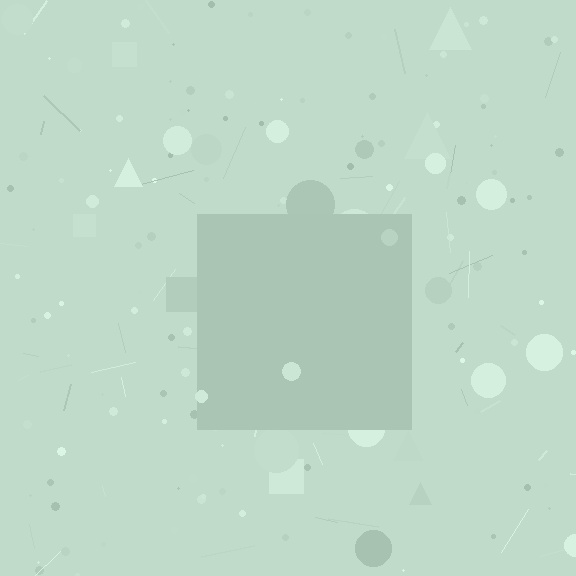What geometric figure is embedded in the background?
A square is embedded in the background.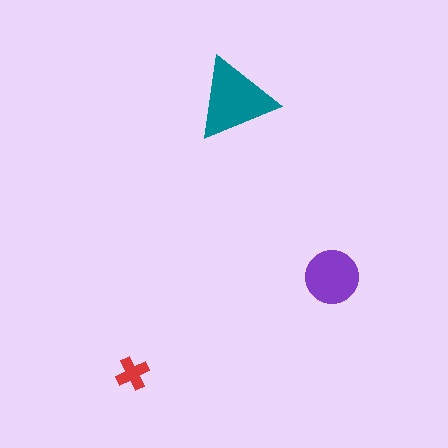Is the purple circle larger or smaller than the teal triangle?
Smaller.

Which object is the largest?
The teal triangle.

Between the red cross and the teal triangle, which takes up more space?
The teal triangle.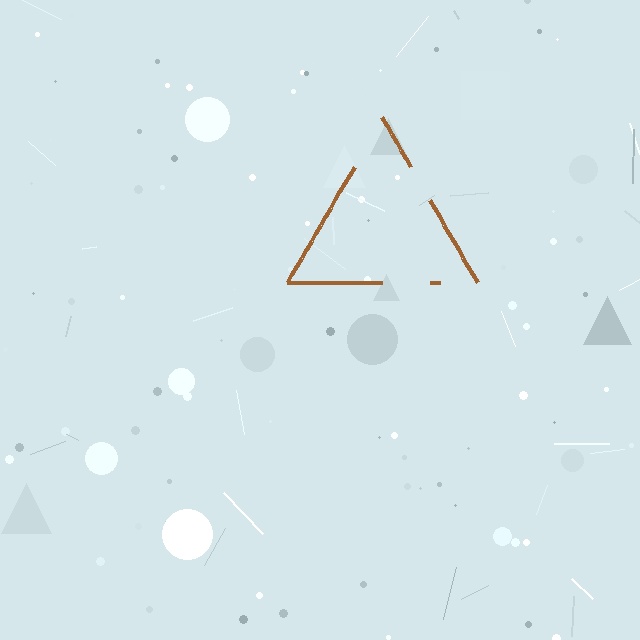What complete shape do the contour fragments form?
The contour fragments form a triangle.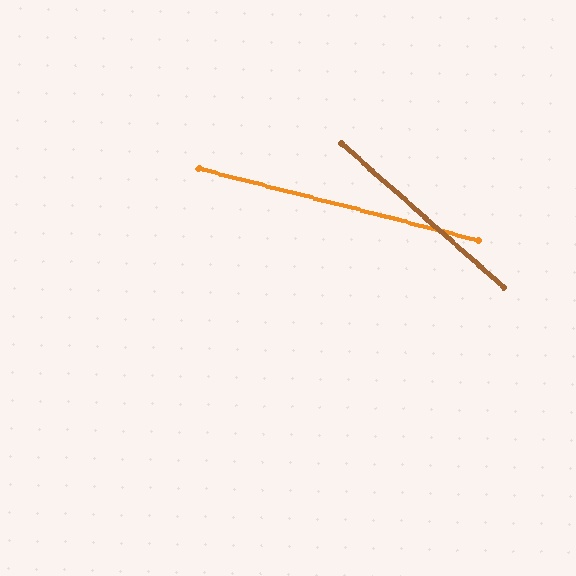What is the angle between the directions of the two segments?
Approximately 27 degrees.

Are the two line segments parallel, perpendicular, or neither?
Neither parallel nor perpendicular — they differ by about 27°.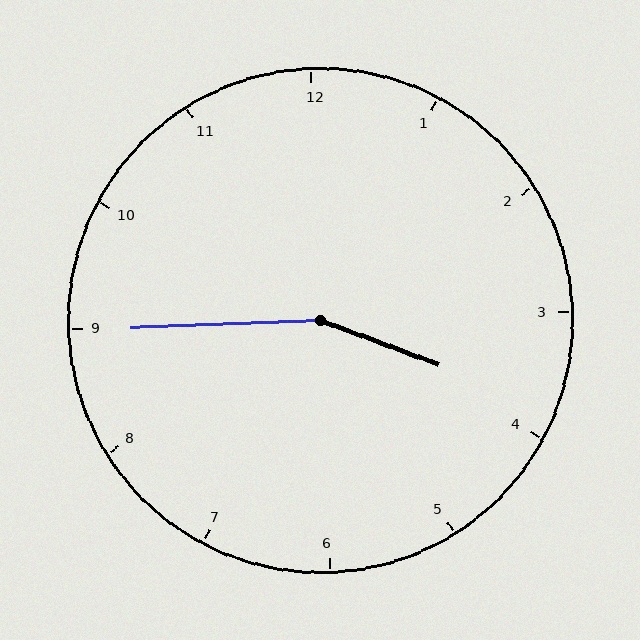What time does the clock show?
3:45.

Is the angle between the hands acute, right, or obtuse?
It is obtuse.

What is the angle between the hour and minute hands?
Approximately 158 degrees.